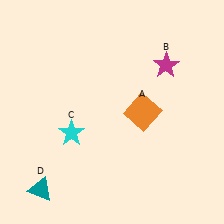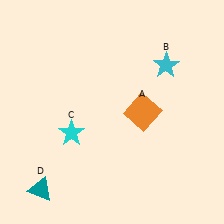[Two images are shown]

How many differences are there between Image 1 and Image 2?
There is 1 difference between the two images.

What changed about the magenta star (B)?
In Image 1, B is magenta. In Image 2, it changed to cyan.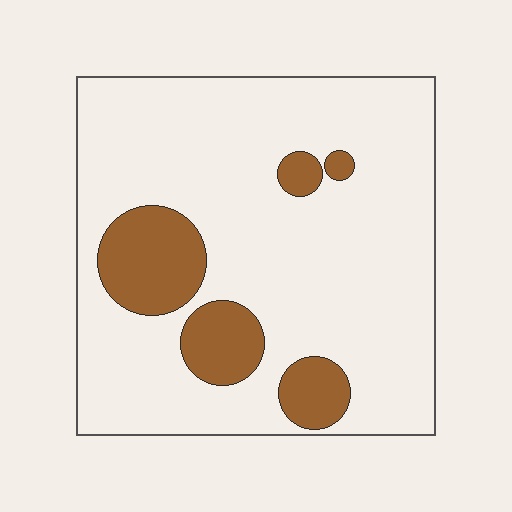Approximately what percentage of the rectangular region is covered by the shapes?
Approximately 15%.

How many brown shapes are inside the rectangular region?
5.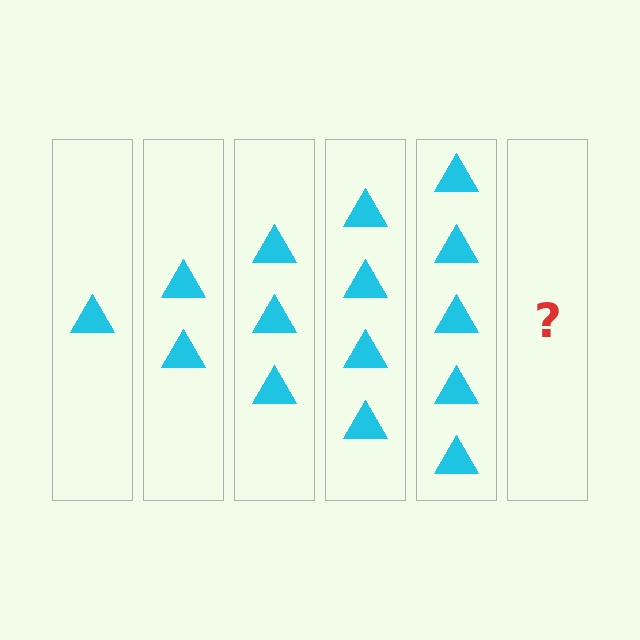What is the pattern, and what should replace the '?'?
The pattern is that each step adds one more triangle. The '?' should be 6 triangles.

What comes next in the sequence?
The next element should be 6 triangles.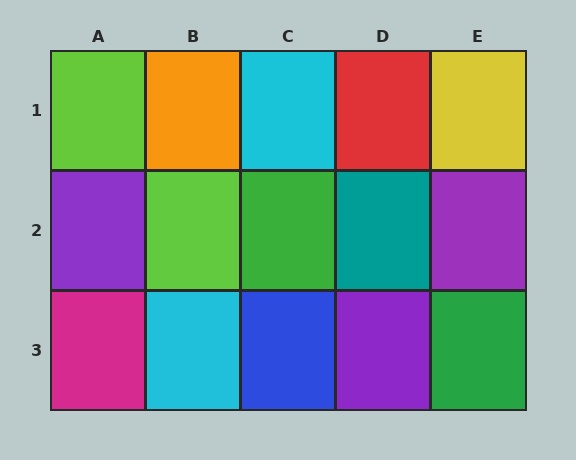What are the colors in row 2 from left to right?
Purple, lime, green, teal, purple.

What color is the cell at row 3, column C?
Blue.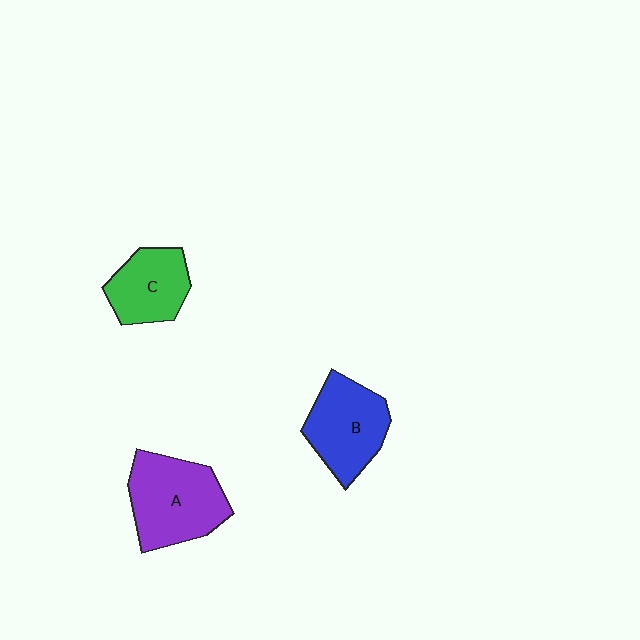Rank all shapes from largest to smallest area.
From largest to smallest: A (purple), B (blue), C (green).